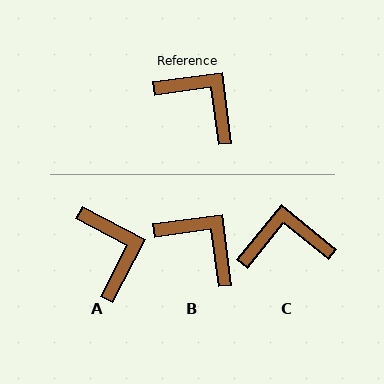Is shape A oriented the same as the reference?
No, it is off by about 35 degrees.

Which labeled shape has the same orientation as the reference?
B.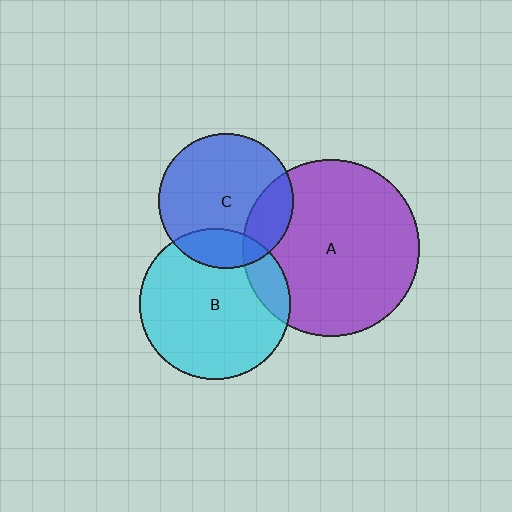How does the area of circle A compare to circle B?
Approximately 1.4 times.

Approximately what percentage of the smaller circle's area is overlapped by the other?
Approximately 20%.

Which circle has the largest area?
Circle A (purple).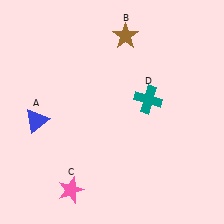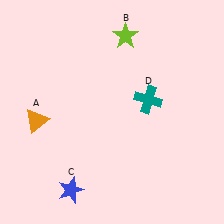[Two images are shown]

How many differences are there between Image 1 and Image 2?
There are 3 differences between the two images.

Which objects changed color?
A changed from blue to orange. B changed from brown to lime. C changed from pink to blue.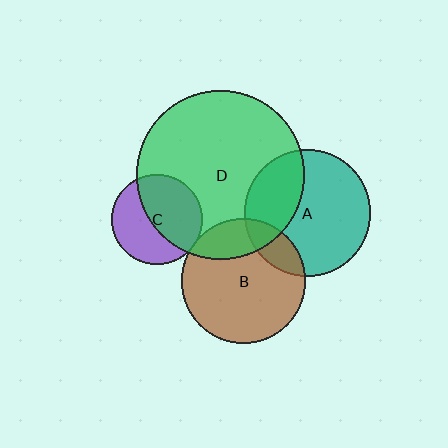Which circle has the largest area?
Circle D (green).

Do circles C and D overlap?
Yes.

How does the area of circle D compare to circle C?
Approximately 3.5 times.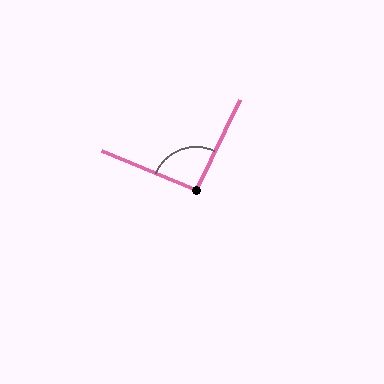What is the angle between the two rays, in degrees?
Approximately 93 degrees.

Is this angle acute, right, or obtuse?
It is approximately a right angle.